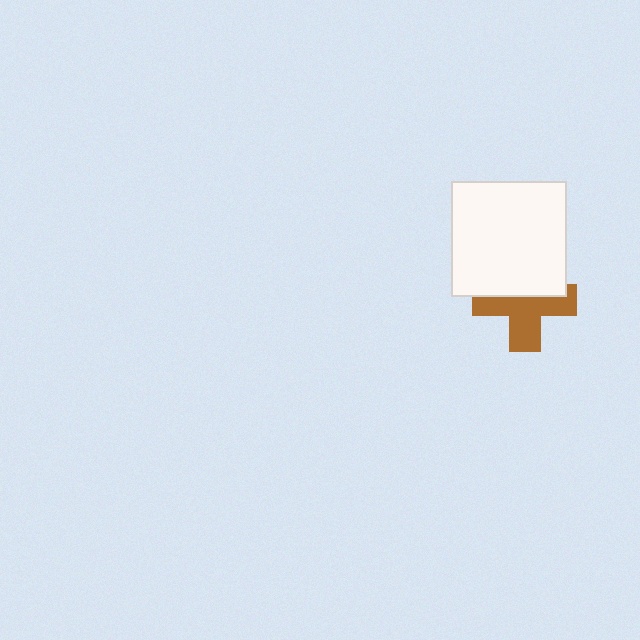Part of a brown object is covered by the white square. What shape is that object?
It is a cross.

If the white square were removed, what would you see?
You would see the complete brown cross.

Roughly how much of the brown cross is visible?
About half of it is visible (roughly 56%).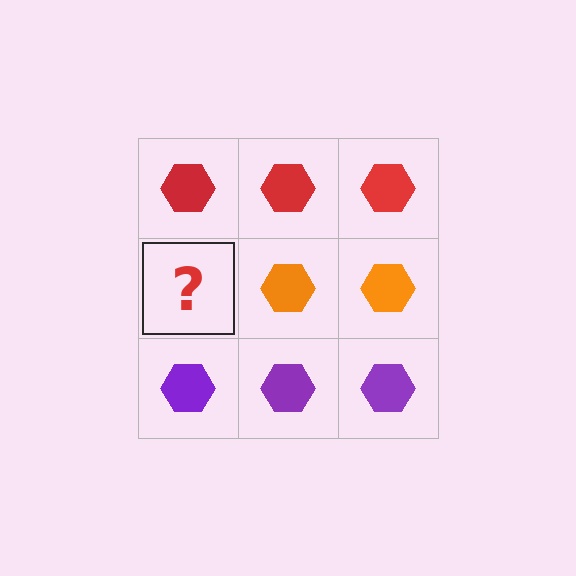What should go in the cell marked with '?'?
The missing cell should contain an orange hexagon.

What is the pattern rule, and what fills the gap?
The rule is that each row has a consistent color. The gap should be filled with an orange hexagon.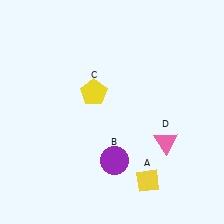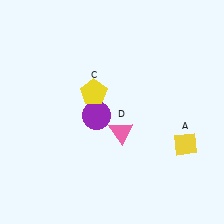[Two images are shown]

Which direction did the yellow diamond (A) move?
The yellow diamond (A) moved right.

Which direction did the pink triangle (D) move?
The pink triangle (D) moved left.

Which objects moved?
The objects that moved are: the yellow diamond (A), the purple circle (B), the pink triangle (D).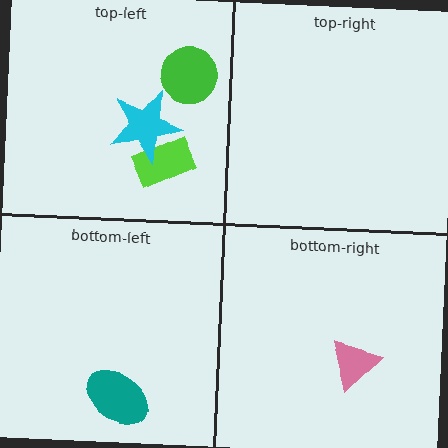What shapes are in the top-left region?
The lime rectangle, the green circle, the cyan star.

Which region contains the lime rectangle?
The top-left region.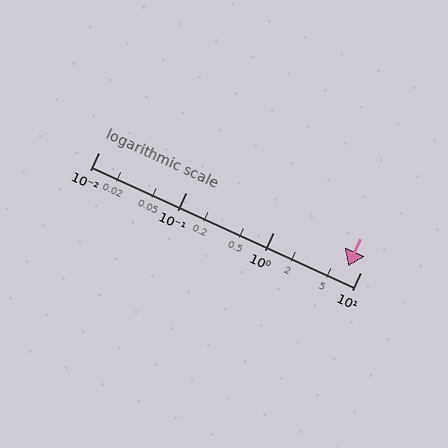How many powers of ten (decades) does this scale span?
The scale spans 3 decades, from 0.01 to 10.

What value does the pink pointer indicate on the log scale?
The pointer indicates approximately 7.3.